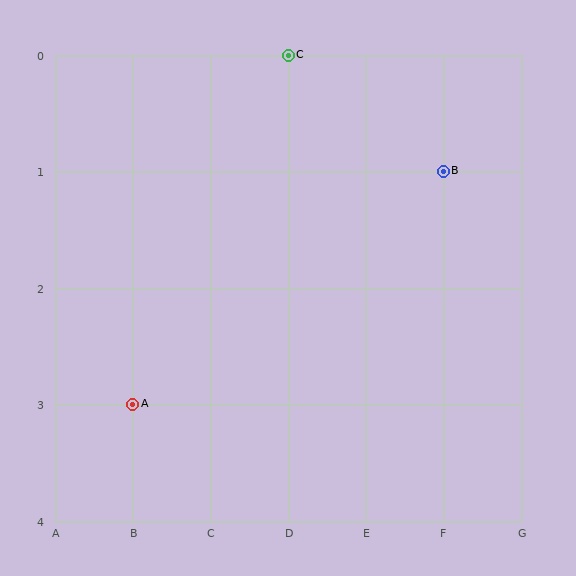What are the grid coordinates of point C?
Point C is at grid coordinates (D, 0).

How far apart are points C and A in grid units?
Points C and A are 2 columns and 3 rows apart (about 3.6 grid units diagonally).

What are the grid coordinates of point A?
Point A is at grid coordinates (B, 3).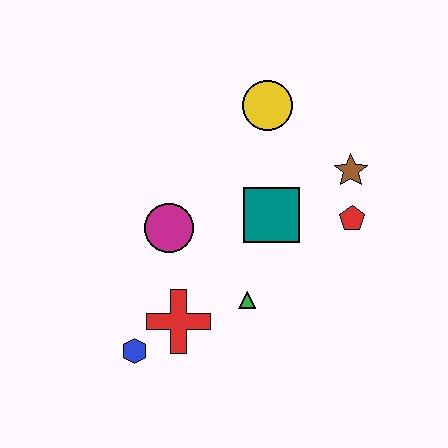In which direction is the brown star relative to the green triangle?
The brown star is above the green triangle.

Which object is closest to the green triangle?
The red cross is closest to the green triangle.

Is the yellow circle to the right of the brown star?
No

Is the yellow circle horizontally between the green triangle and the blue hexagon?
No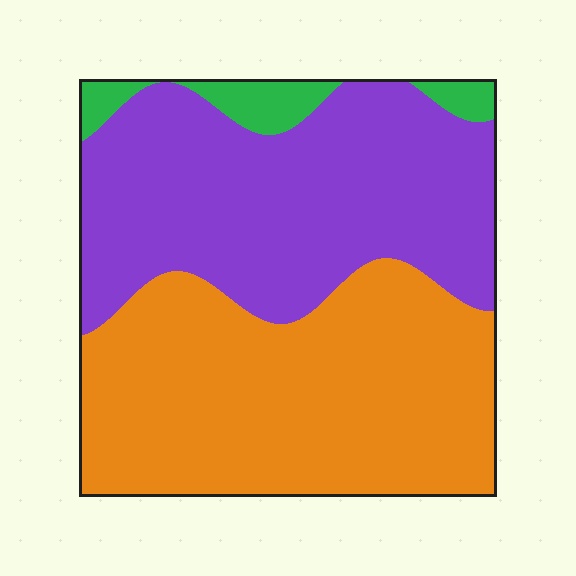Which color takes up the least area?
Green, at roughly 5%.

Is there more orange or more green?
Orange.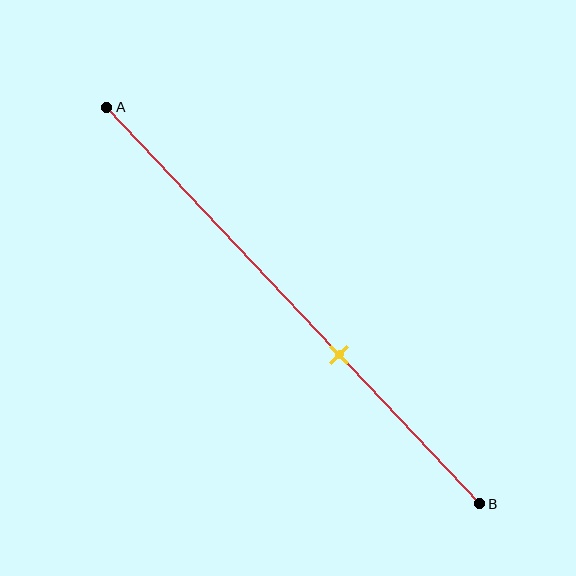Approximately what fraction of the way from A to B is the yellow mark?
The yellow mark is approximately 60% of the way from A to B.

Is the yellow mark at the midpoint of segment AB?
No, the mark is at about 60% from A, not at the 50% midpoint.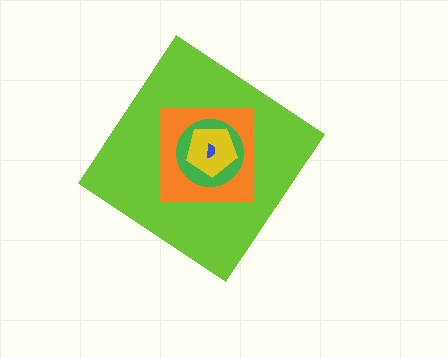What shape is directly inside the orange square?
The green circle.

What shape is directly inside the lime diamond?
The orange square.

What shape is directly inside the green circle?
The yellow pentagon.